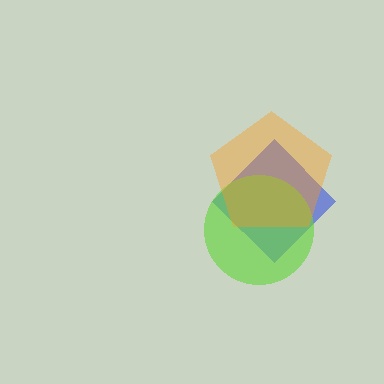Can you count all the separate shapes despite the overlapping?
Yes, there are 3 separate shapes.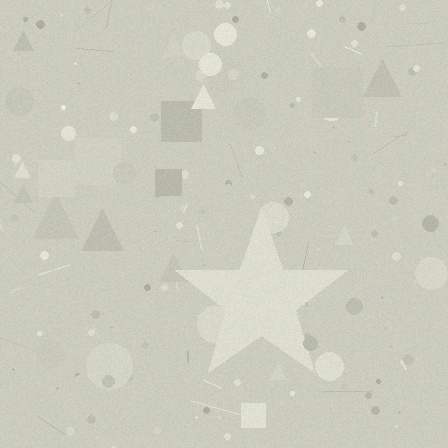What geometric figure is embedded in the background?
A star is embedded in the background.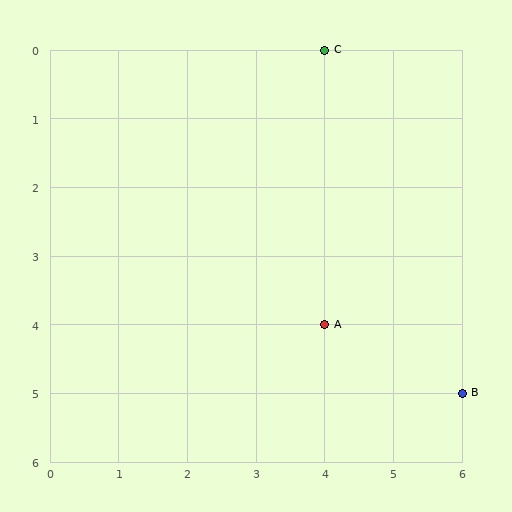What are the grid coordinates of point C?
Point C is at grid coordinates (4, 0).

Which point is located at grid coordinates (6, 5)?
Point B is at (6, 5).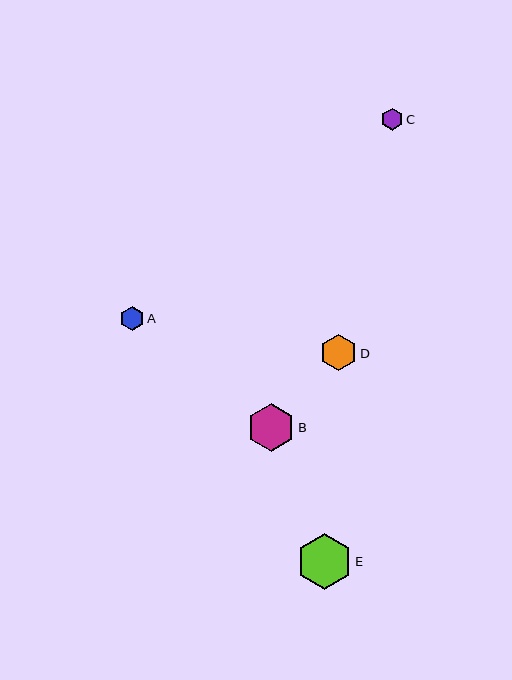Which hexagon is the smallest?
Hexagon C is the smallest with a size of approximately 22 pixels.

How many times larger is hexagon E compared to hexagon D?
Hexagon E is approximately 1.5 times the size of hexagon D.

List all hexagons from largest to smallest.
From largest to smallest: E, B, D, A, C.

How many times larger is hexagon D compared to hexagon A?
Hexagon D is approximately 1.6 times the size of hexagon A.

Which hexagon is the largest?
Hexagon E is the largest with a size of approximately 56 pixels.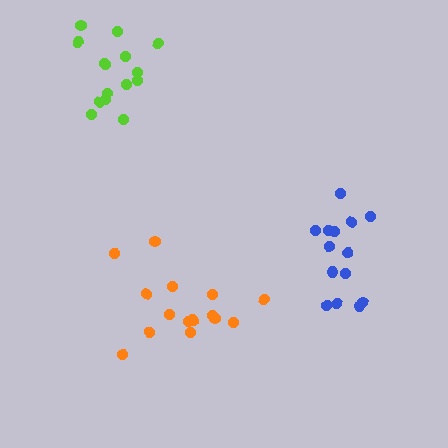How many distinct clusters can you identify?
There are 3 distinct clusters.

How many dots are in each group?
Group 1: 14 dots, Group 2: 15 dots, Group 3: 16 dots (45 total).